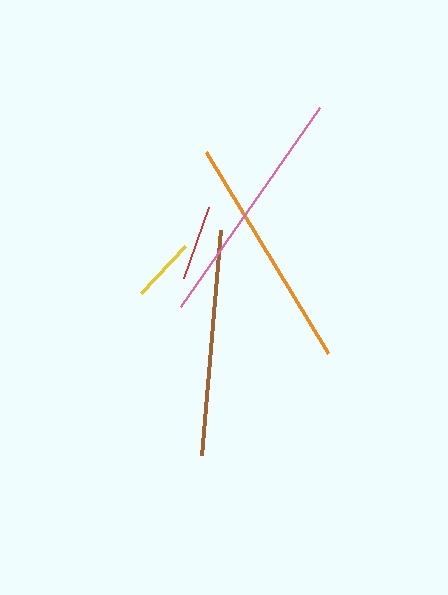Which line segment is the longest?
The pink line is the longest at approximately 243 pixels.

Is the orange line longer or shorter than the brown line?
The orange line is longer than the brown line.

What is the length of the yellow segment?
The yellow segment is approximately 65 pixels long.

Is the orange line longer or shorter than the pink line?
The pink line is longer than the orange line.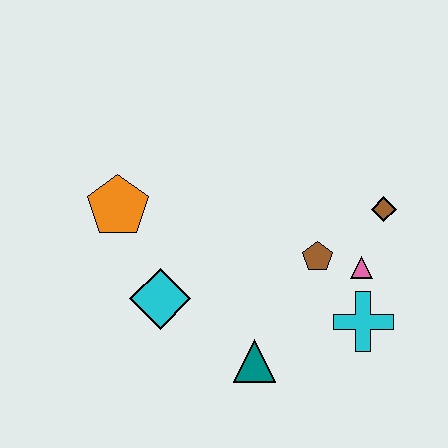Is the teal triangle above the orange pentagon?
No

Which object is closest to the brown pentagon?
The pink triangle is closest to the brown pentagon.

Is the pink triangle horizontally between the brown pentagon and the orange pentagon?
No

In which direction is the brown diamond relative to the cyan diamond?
The brown diamond is to the right of the cyan diamond.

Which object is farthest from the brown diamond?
The orange pentagon is farthest from the brown diamond.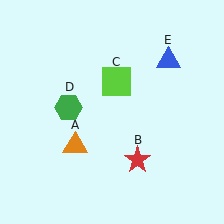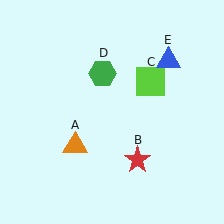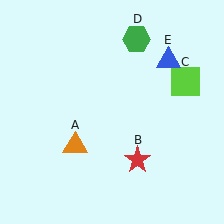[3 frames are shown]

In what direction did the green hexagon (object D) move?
The green hexagon (object D) moved up and to the right.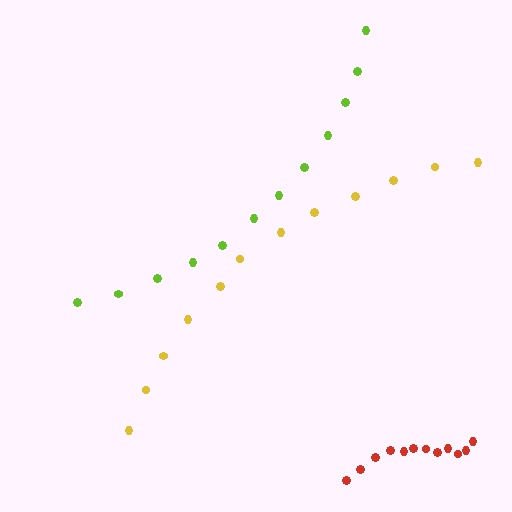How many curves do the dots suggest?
There are 3 distinct paths.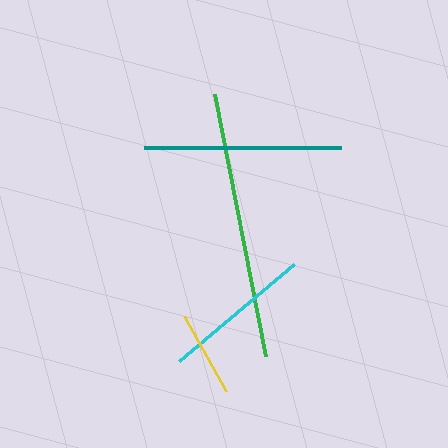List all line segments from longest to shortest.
From longest to shortest: green, teal, cyan, yellow.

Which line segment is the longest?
The green line is the longest at approximately 267 pixels.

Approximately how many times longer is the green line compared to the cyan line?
The green line is approximately 1.8 times the length of the cyan line.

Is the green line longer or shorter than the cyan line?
The green line is longer than the cyan line.